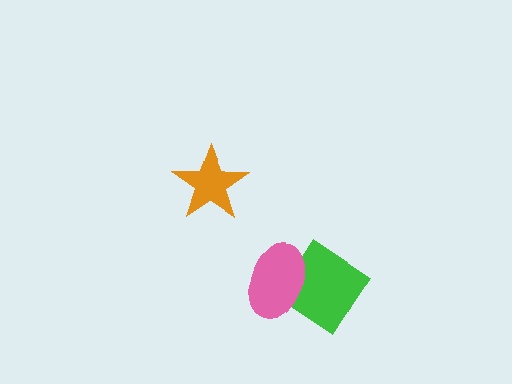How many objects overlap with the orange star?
0 objects overlap with the orange star.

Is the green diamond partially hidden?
Yes, it is partially covered by another shape.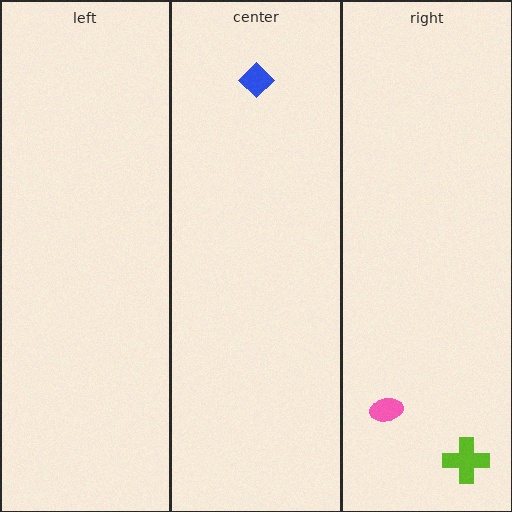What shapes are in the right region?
The pink ellipse, the lime cross.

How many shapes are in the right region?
2.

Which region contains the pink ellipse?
The right region.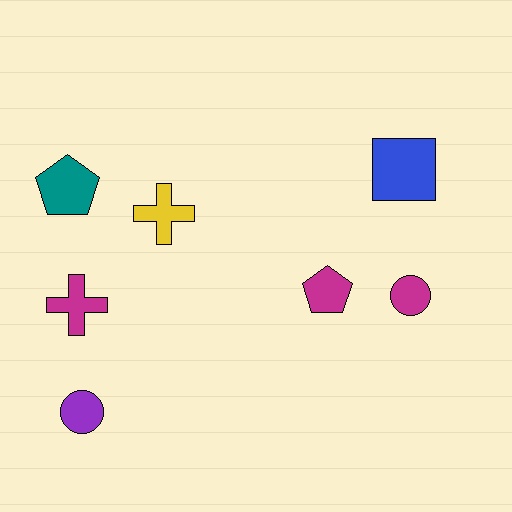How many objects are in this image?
There are 7 objects.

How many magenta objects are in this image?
There are 3 magenta objects.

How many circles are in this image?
There are 2 circles.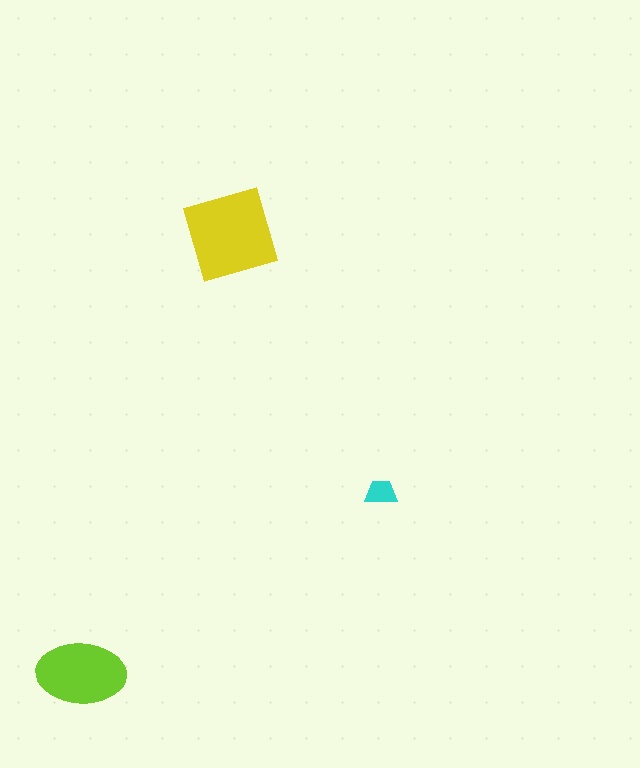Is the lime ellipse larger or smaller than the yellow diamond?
Smaller.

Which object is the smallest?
The cyan trapezoid.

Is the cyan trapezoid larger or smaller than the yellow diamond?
Smaller.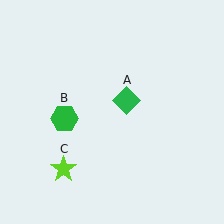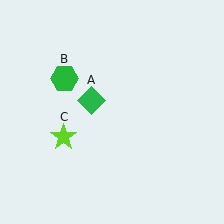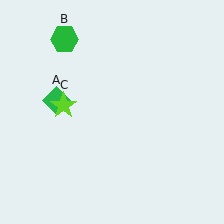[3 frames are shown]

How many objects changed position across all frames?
3 objects changed position: green diamond (object A), green hexagon (object B), lime star (object C).